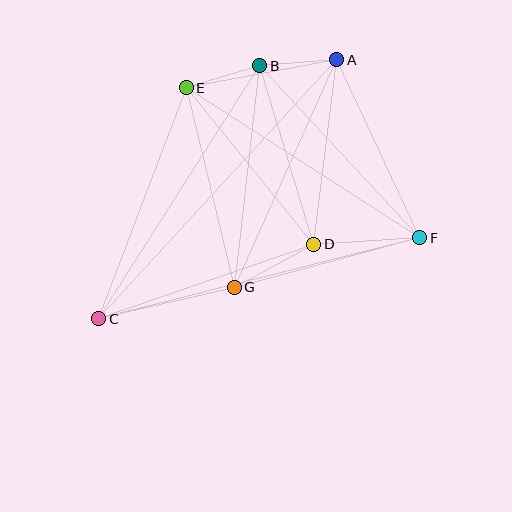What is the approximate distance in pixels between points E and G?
The distance between E and G is approximately 205 pixels.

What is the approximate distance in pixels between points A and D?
The distance between A and D is approximately 186 pixels.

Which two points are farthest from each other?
Points A and C are farthest from each other.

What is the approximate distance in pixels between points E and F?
The distance between E and F is approximately 277 pixels.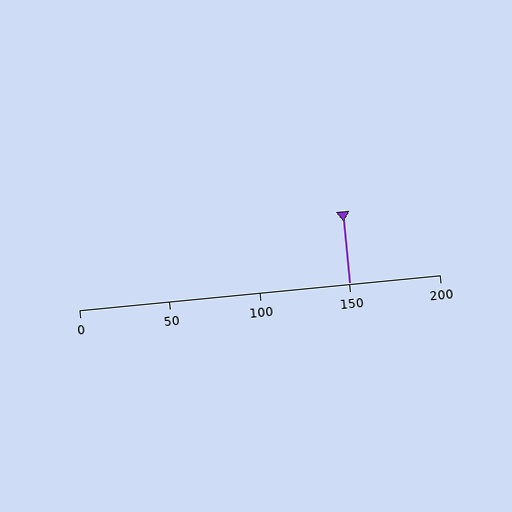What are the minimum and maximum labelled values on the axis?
The axis runs from 0 to 200.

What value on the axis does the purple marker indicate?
The marker indicates approximately 150.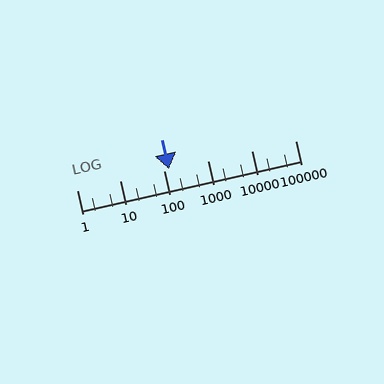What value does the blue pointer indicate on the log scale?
The pointer indicates approximately 130.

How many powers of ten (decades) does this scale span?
The scale spans 5 decades, from 1 to 100000.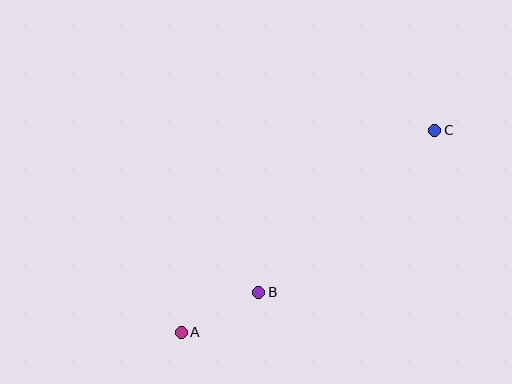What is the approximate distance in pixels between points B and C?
The distance between B and C is approximately 239 pixels.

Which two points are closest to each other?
Points A and B are closest to each other.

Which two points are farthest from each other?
Points A and C are farthest from each other.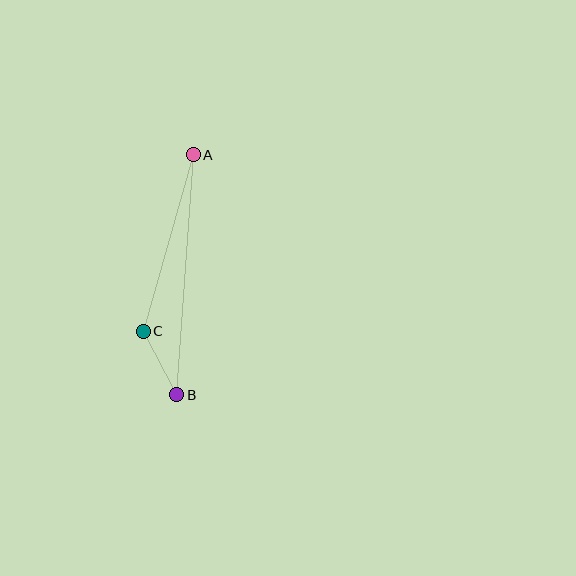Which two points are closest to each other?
Points B and C are closest to each other.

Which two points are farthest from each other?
Points A and B are farthest from each other.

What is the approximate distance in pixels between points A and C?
The distance between A and C is approximately 183 pixels.